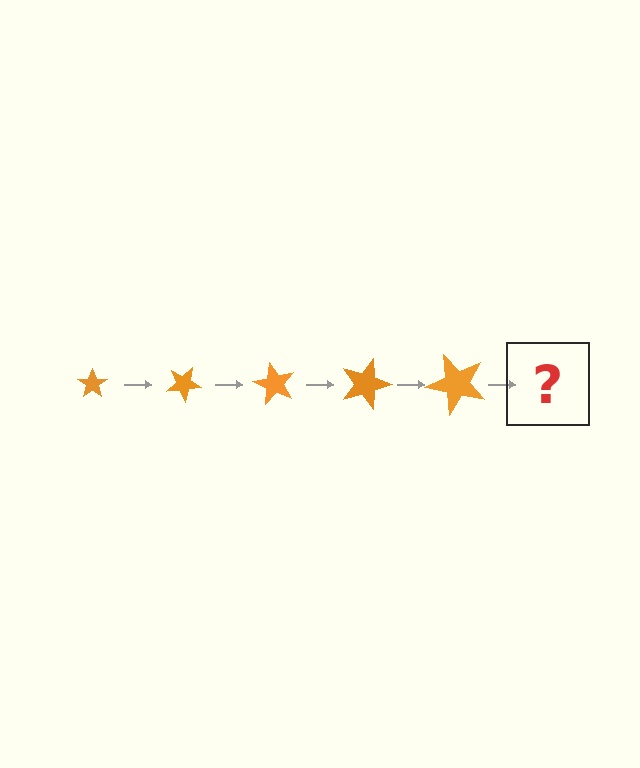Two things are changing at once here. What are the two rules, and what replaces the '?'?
The two rules are that the star grows larger each step and it rotates 30 degrees each step. The '?' should be a star, larger than the previous one and rotated 150 degrees from the start.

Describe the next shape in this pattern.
It should be a star, larger than the previous one and rotated 150 degrees from the start.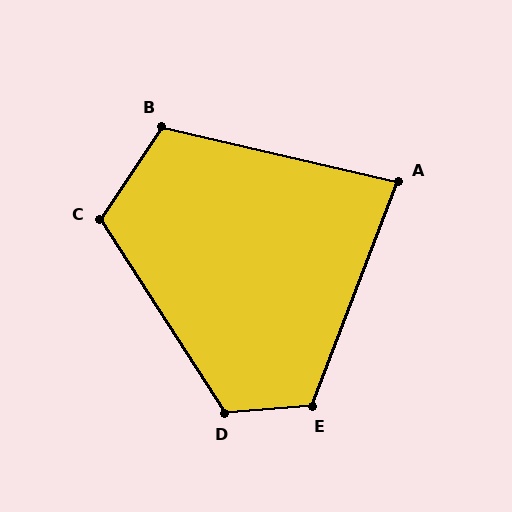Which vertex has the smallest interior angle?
A, at approximately 82 degrees.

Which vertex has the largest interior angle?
D, at approximately 118 degrees.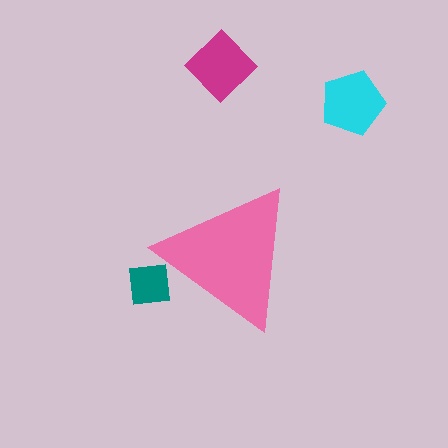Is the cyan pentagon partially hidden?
No, the cyan pentagon is fully visible.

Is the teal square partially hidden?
Yes, the teal square is partially hidden behind the pink triangle.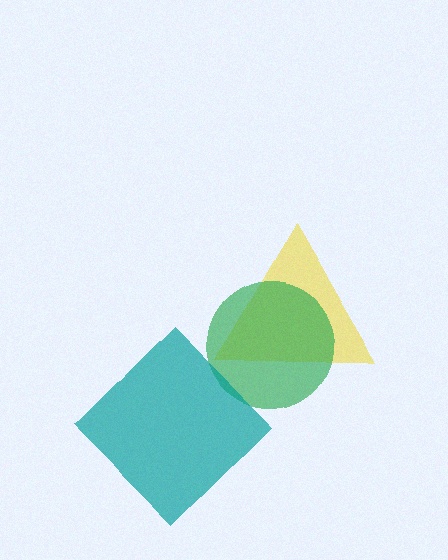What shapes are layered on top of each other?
The layered shapes are: a yellow triangle, a green circle, a teal diamond.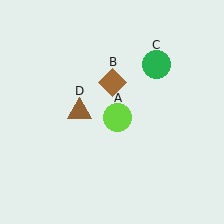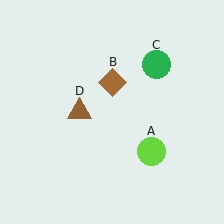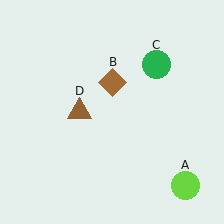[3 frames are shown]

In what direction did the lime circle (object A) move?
The lime circle (object A) moved down and to the right.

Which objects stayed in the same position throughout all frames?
Brown diamond (object B) and green circle (object C) and brown triangle (object D) remained stationary.